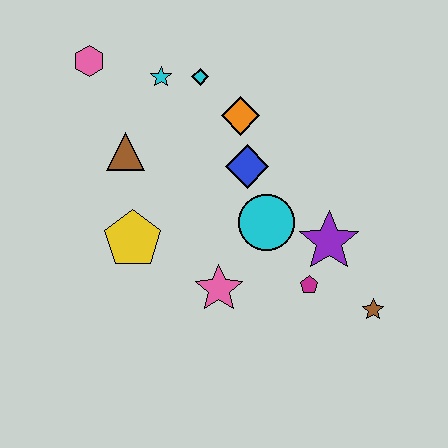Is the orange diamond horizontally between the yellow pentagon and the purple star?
Yes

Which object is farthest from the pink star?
The pink hexagon is farthest from the pink star.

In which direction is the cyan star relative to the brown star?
The cyan star is above the brown star.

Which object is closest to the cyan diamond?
The cyan star is closest to the cyan diamond.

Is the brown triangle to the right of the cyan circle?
No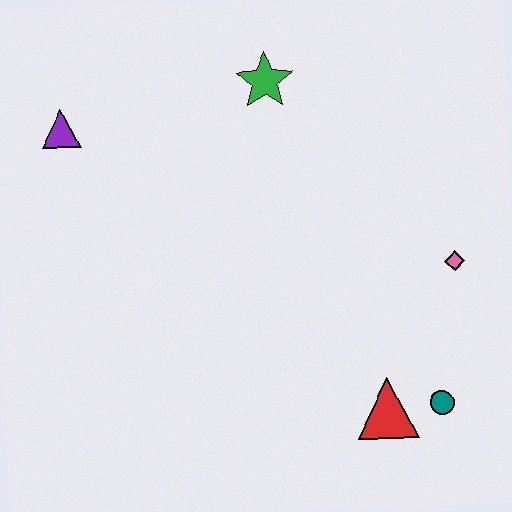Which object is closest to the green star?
The purple triangle is closest to the green star.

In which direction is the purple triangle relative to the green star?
The purple triangle is to the left of the green star.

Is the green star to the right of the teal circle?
No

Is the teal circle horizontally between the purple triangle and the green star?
No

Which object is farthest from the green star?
The teal circle is farthest from the green star.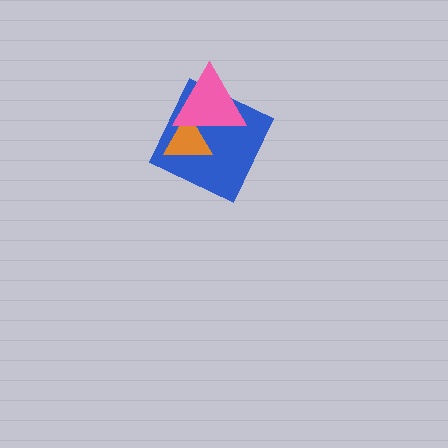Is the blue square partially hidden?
Yes, it is partially covered by another shape.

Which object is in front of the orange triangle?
The pink triangle is in front of the orange triangle.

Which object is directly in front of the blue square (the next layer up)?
The orange triangle is directly in front of the blue square.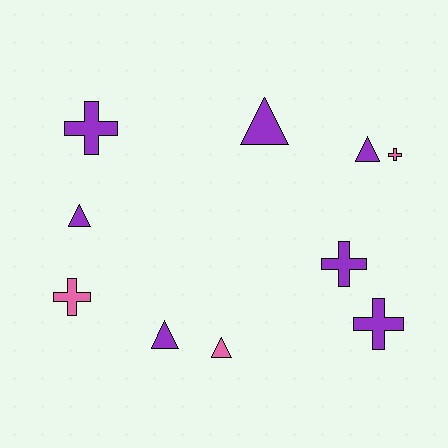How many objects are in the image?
There are 10 objects.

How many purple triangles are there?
There are 4 purple triangles.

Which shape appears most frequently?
Cross, with 5 objects.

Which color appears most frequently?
Purple, with 7 objects.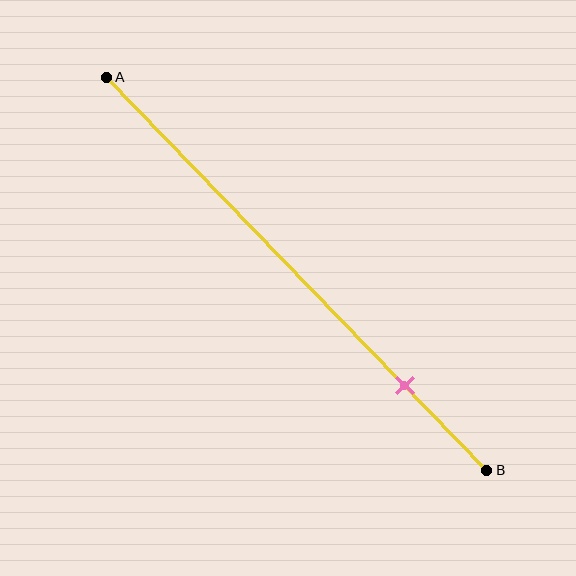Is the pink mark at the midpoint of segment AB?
No, the mark is at about 80% from A, not at the 50% midpoint.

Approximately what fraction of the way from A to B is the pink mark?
The pink mark is approximately 80% of the way from A to B.